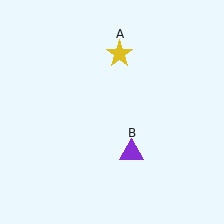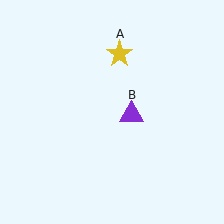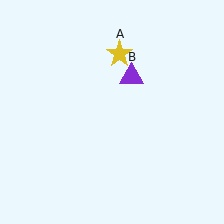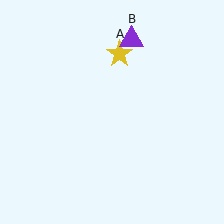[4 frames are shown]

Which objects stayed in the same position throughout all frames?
Yellow star (object A) remained stationary.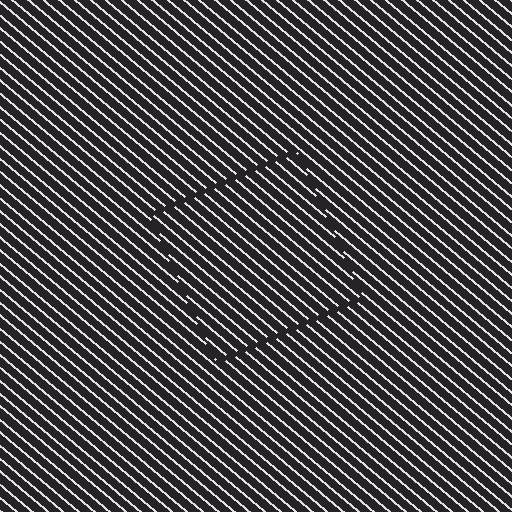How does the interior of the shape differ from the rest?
The interior of the shape contains the same grating, shifted by half a period — the contour is defined by the phase discontinuity where line-ends from the inner and outer gratings abut.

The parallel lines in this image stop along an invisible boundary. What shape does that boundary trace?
An illusory square. The interior of the shape contains the same grating, shifted by half a period — the contour is defined by the phase discontinuity where line-ends from the inner and outer gratings abut.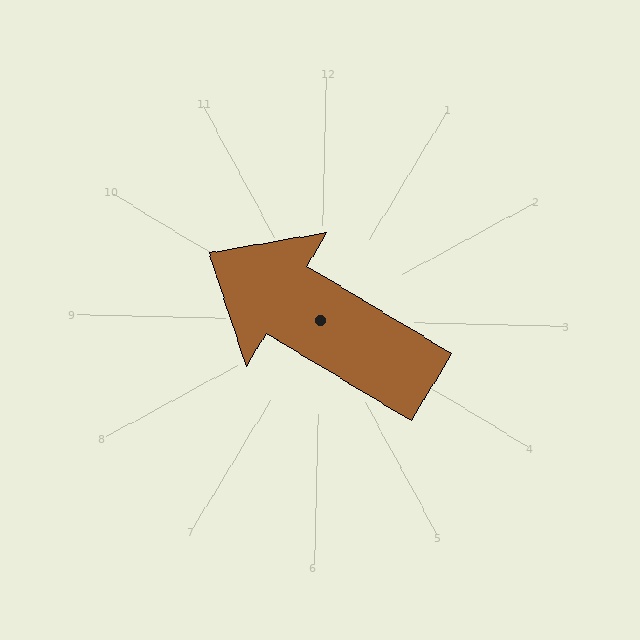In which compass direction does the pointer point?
Northwest.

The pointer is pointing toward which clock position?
Roughly 10 o'clock.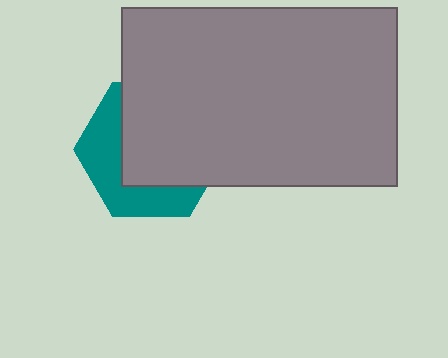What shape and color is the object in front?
The object in front is a gray rectangle.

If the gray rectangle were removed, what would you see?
You would see the complete teal hexagon.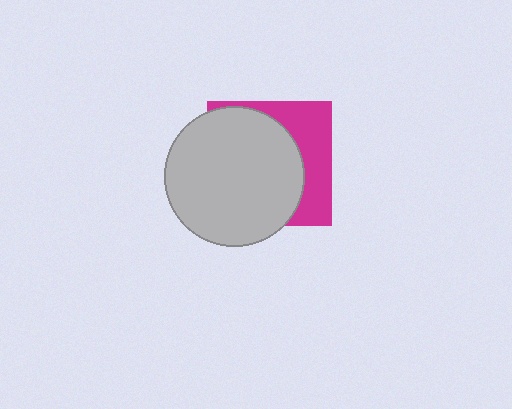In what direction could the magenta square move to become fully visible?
The magenta square could move right. That would shift it out from behind the light gray circle entirely.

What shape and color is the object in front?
The object in front is a light gray circle.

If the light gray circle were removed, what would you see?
You would see the complete magenta square.